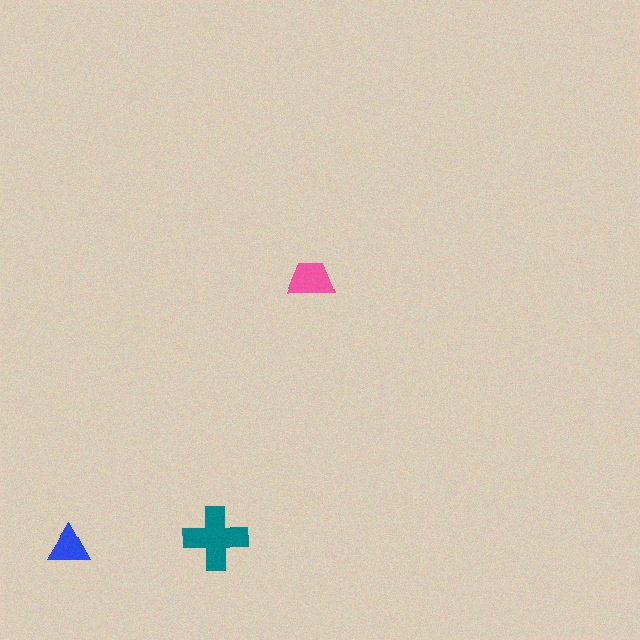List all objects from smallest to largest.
The blue triangle, the pink trapezoid, the teal cross.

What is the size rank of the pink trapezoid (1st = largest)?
2nd.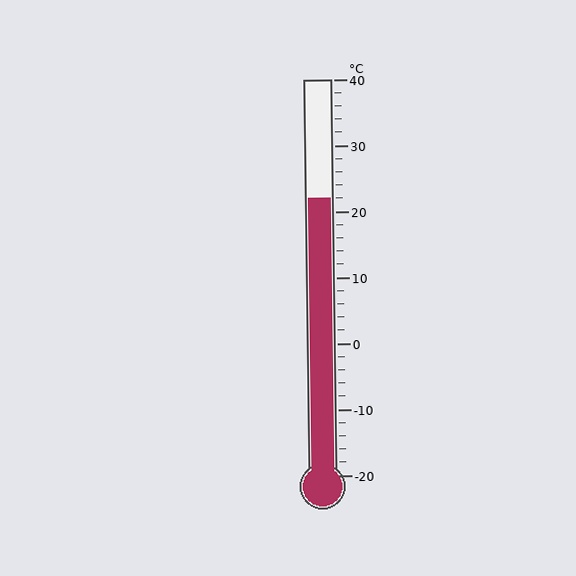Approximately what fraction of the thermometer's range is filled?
The thermometer is filled to approximately 70% of its range.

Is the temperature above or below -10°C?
The temperature is above -10°C.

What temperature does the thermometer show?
The thermometer shows approximately 22°C.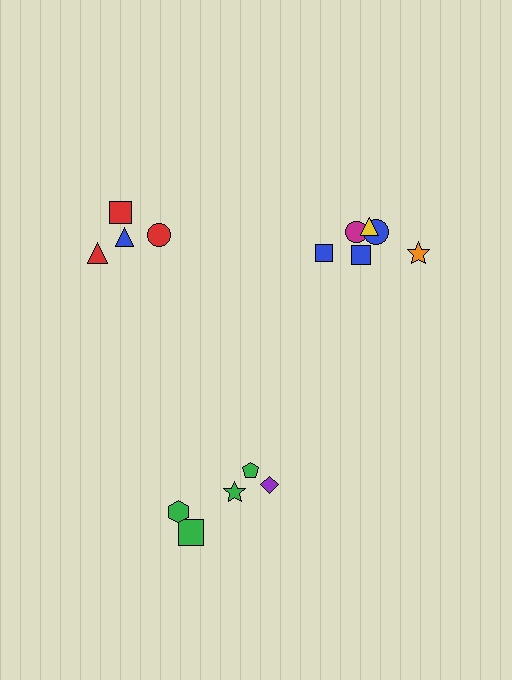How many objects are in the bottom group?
There are 5 objects.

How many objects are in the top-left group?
There are 4 objects.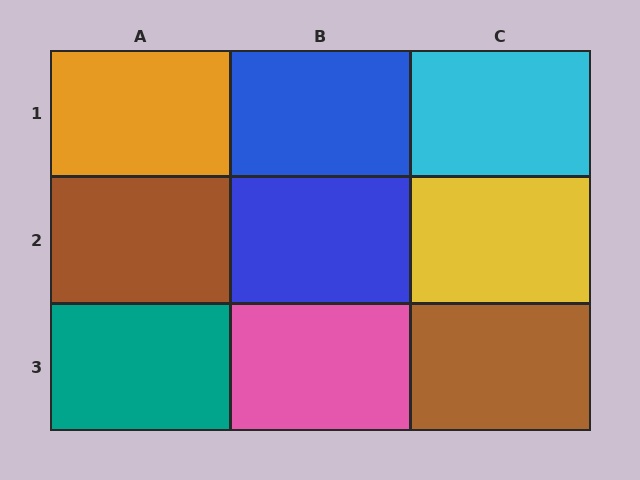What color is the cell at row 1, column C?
Cyan.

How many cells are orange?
1 cell is orange.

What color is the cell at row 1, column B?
Blue.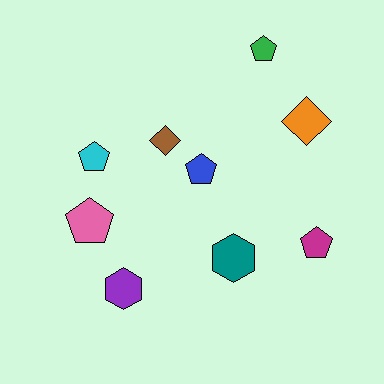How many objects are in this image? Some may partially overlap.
There are 9 objects.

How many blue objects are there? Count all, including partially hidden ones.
There is 1 blue object.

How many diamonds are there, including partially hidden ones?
There are 2 diamonds.